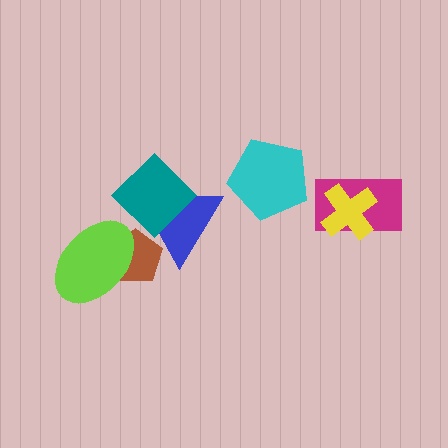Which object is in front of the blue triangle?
The teal diamond is in front of the blue triangle.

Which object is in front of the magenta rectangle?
The yellow cross is in front of the magenta rectangle.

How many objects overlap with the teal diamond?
1 object overlaps with the teal diamond.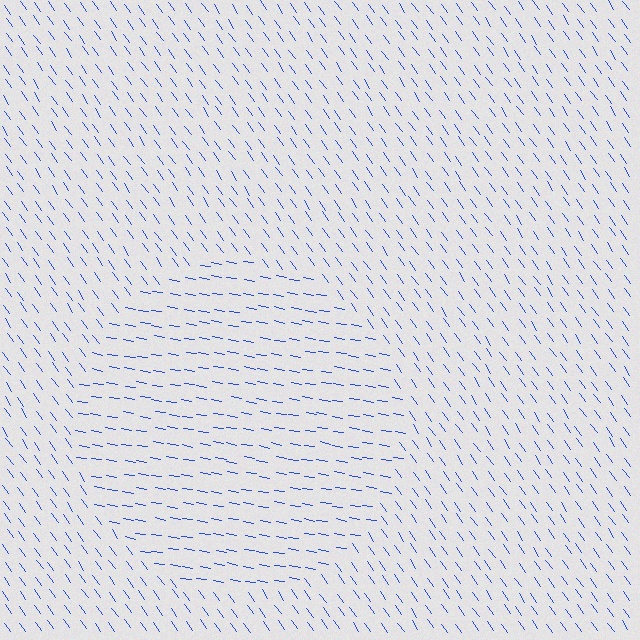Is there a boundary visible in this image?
Yes, there is a texture boundary formed by a change in line orientation.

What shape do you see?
I see a circle.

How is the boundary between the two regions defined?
The boundary is defined purely by a change in line orientation (approximately 45 degrees difference). All lines are the same color and thickness.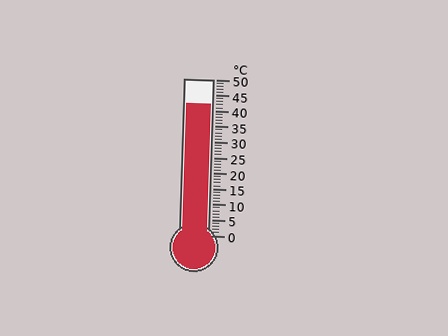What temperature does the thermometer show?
The thermometer shows approximately 42°C.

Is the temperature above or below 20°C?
The temperature is above 20°C.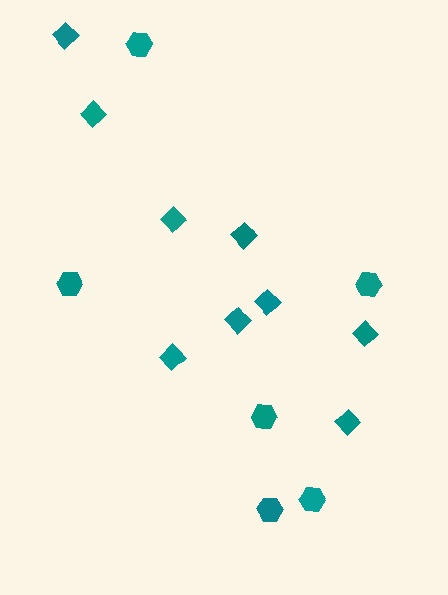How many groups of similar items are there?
There are 2 groups: one group of diamonds (9) and one group of hexagons (6).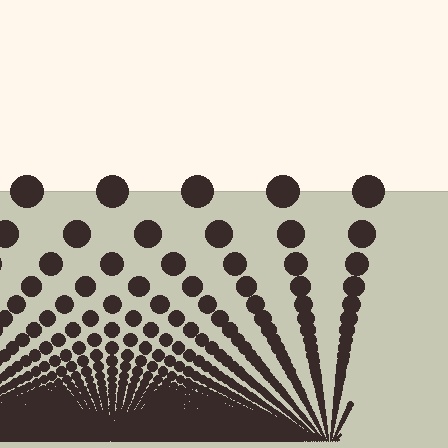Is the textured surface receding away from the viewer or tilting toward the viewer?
The surface appears to tilt toward the viewer. Texture elements get larger and sparser toward the top.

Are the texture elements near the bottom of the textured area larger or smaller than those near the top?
Smaller. The gradient is inverted — elements near the bottom are smaller and denser.